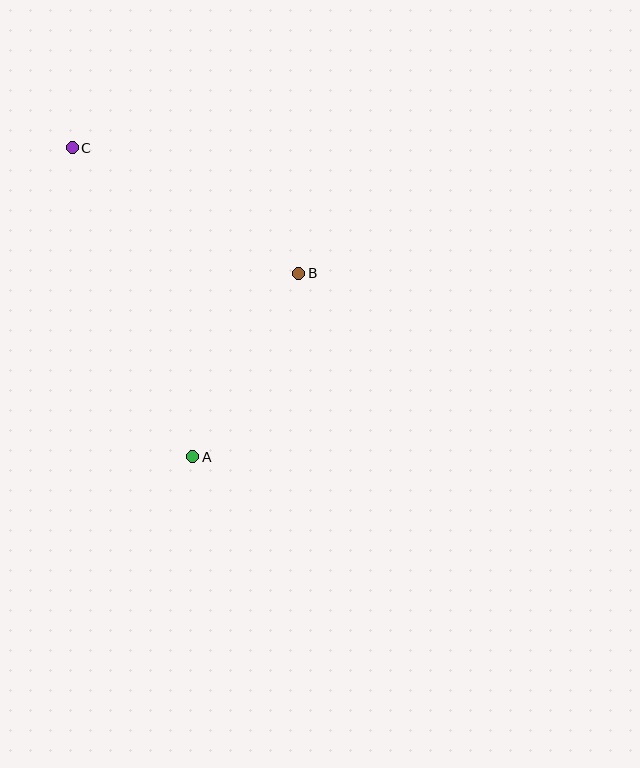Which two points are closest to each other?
Points A and B are closest to each other.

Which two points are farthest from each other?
Points A and C are farthest from each other.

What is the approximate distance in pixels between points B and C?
The distance between B and C is approximately 259 pixels.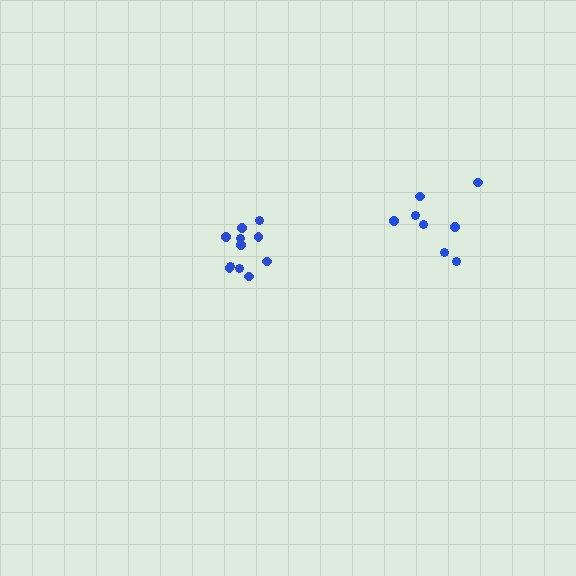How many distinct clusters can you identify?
There are 2 distinct clusters.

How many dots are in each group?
Group 1: 11 dots, Group 2: 8 dots (19 total).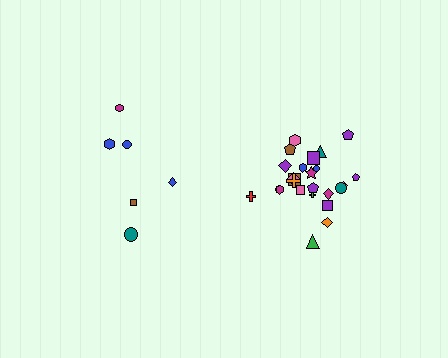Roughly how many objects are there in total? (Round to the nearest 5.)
Roughly 30 objects in total.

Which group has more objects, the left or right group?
The right group.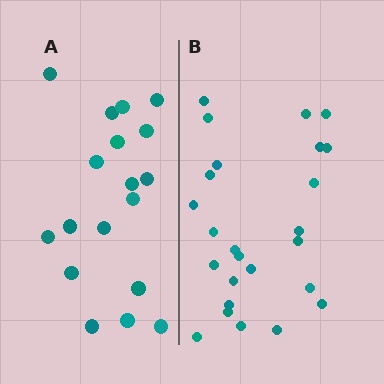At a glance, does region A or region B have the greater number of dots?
Region B (the right region) has more dots.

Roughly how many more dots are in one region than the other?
Region B has roughly 8 or so more dots than region A.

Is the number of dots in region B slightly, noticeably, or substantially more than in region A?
Region B has noticeably more, but not dramatically so. The ratio is roughly 1.4 to 1.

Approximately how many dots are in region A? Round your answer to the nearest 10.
About 20 dots. (The exact count is 18, which rounds to 20.)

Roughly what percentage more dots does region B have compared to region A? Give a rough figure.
About 40% more.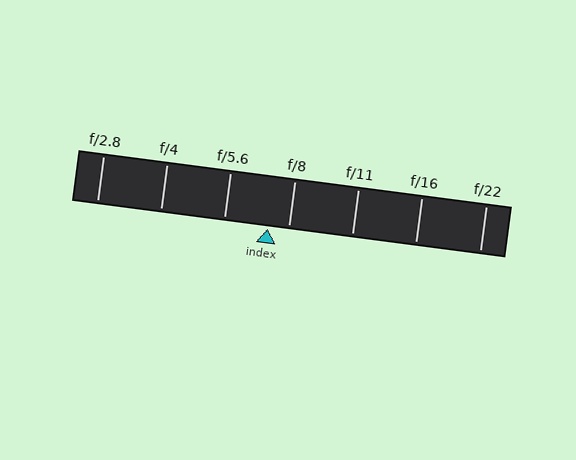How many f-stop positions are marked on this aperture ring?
There are 7 f-stop positions marked.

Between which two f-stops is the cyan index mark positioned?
The index mark is between f/5.6 and f/8.